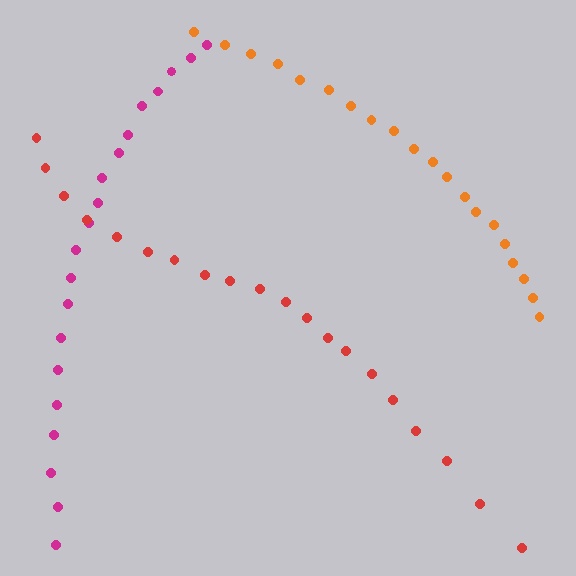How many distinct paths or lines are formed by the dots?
There are 3 distinct paths.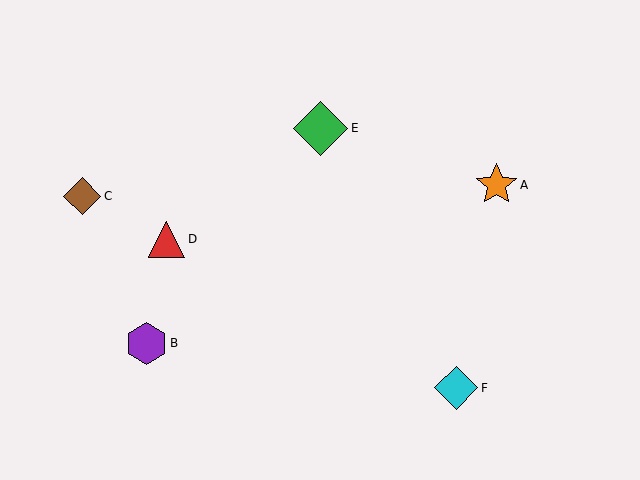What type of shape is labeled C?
Shape C is a brown diamond.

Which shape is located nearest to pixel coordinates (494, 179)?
The orange star (labeled A) at (497, 185) is nearest to that location.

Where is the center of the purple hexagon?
The center of the purple hexagon is at (147, 343).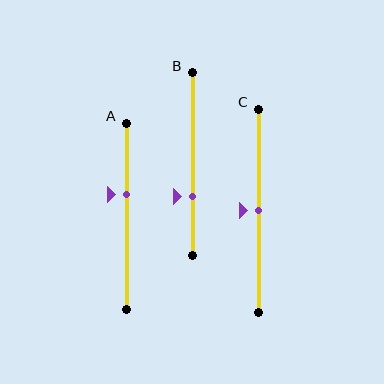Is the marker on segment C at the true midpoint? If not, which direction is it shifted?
Yes, the marker on segment C is at the true midpoint.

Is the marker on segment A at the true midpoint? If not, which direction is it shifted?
No, the marker on segment A is shifted upward by about 12% of the segment length.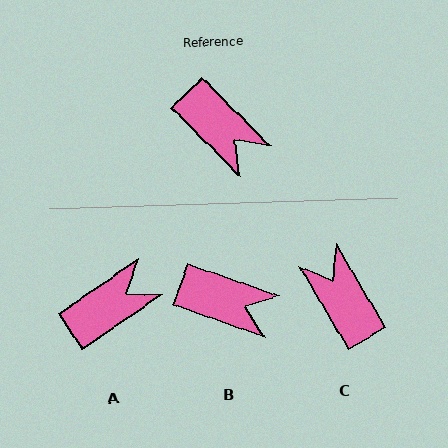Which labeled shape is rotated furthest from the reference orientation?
C, about 166 degrees away.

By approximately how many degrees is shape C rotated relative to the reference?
Approximately 166 degrees counter-clockwise.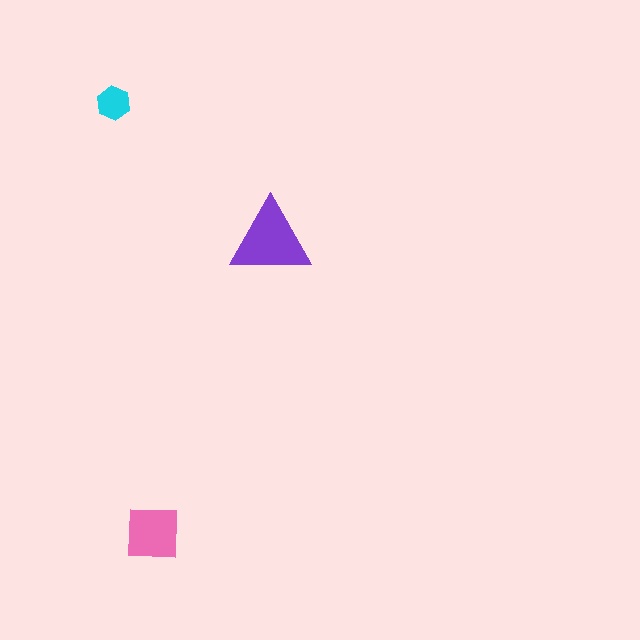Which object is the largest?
The purple triangle.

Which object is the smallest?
The cyan hexagon.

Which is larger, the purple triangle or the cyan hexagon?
The purple triangle.